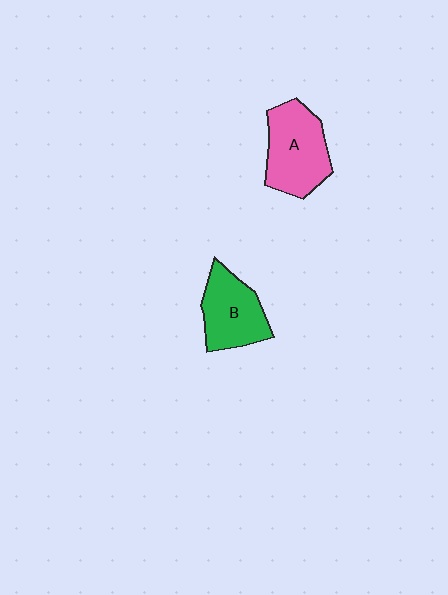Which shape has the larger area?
Shape A (pink).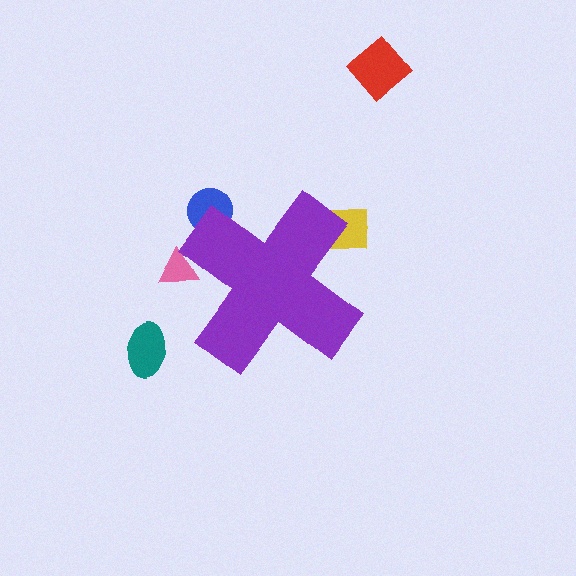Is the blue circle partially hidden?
Yes, the blue circle is partially hidden behind the purple cross.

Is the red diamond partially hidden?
No, the red diamond is fully visible.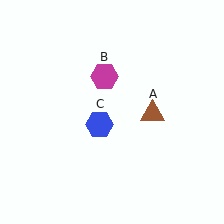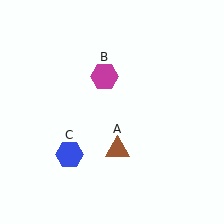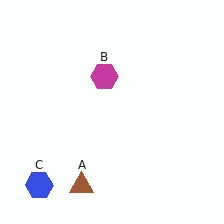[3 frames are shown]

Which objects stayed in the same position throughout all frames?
Magenta hexagon (object B) remained stationary.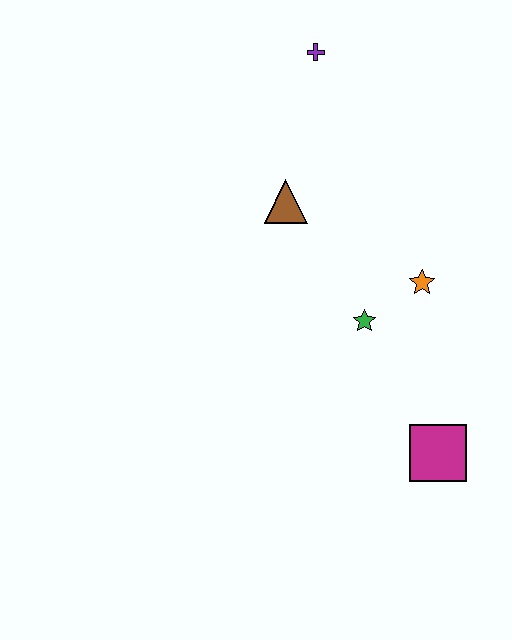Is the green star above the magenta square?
Yes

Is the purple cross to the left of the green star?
Yes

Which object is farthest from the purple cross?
The magenta square is farthest from the purple cross.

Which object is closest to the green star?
The orange star is closest to the green star.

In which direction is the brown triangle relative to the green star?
The brown triangle is above the green star.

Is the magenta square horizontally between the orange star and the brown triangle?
No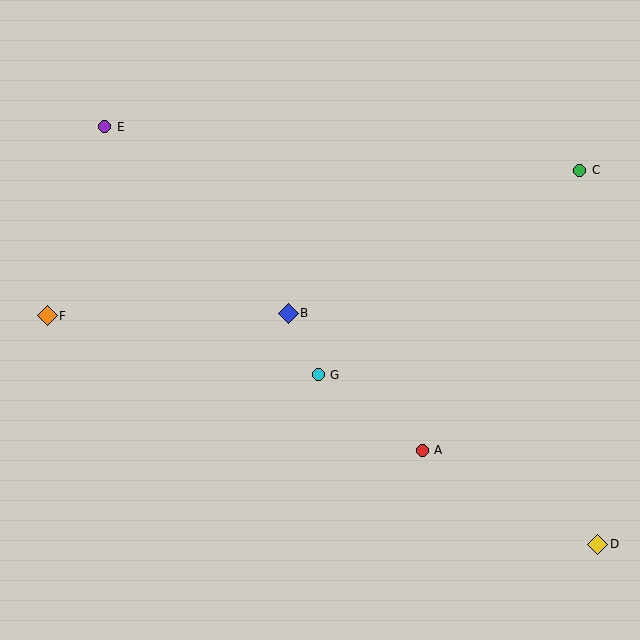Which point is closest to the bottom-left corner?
Point F is closest to the bottom-left corner.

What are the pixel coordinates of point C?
Point C is at (580, 170).